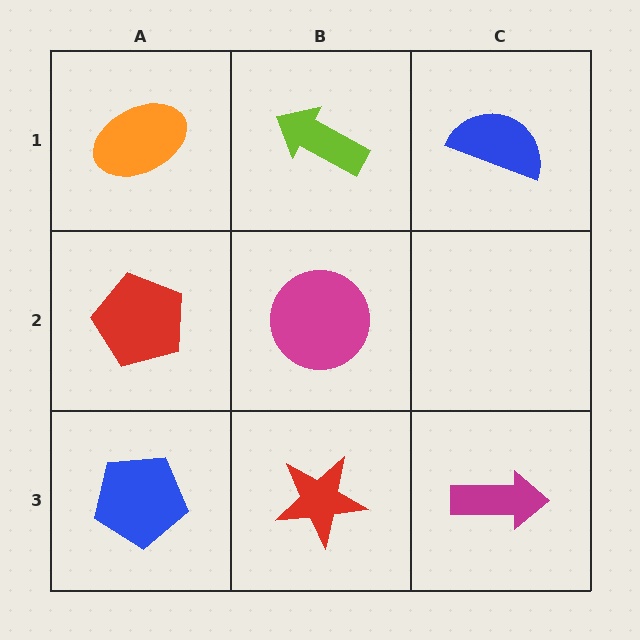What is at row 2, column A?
A red pentagon.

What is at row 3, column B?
A red star.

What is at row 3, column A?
A blue pentagon.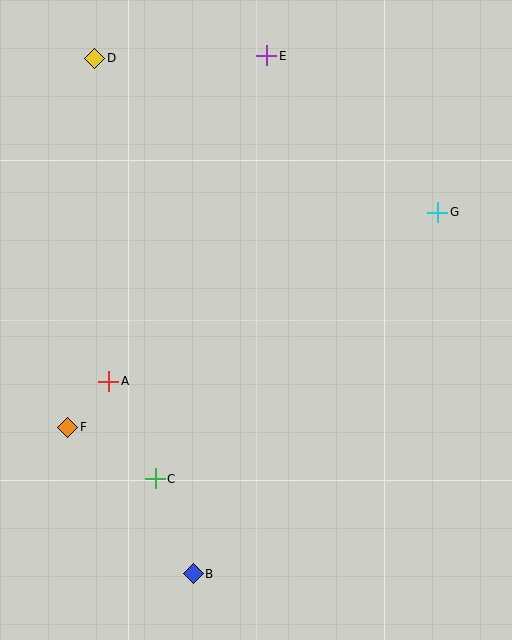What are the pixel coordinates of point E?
Point E is at (267, 56).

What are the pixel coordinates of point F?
Point F is at (68, 427).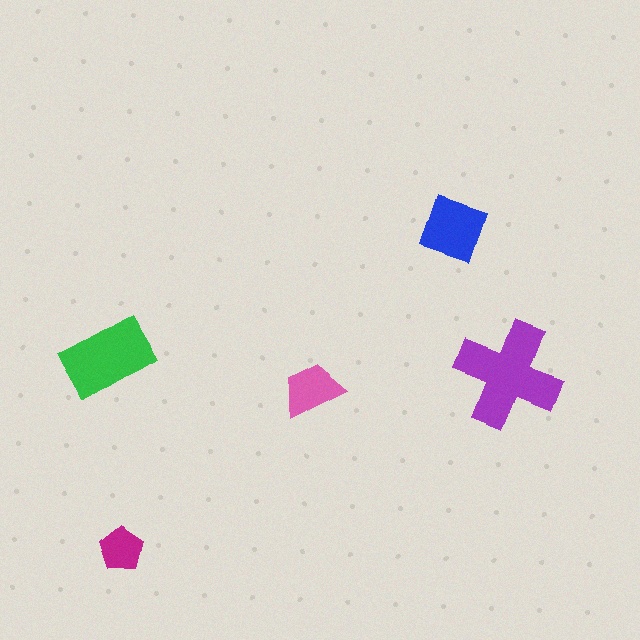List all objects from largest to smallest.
The purple cross, the green rectangle, the blue diamond, the pink trapezoid, the magenta pentagon.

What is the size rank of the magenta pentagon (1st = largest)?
5th.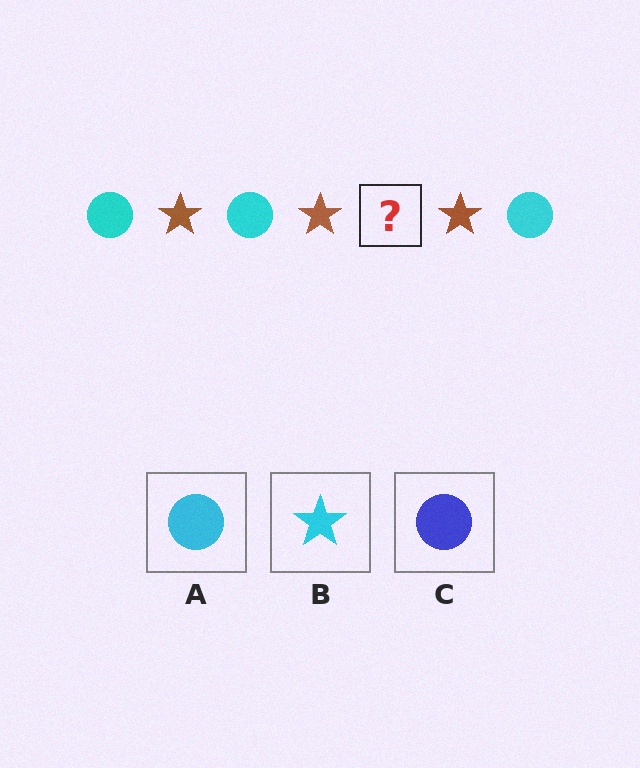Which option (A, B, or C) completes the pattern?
A.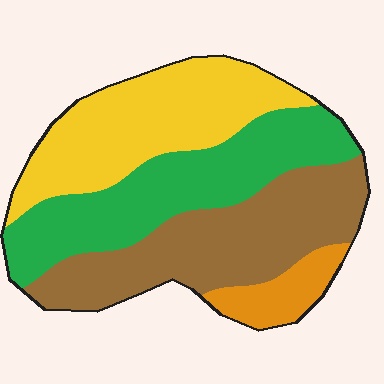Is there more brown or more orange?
Brown.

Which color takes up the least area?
Orange, at roughly 10%.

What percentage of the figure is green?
Green takes up about one third (1/3) of the figure.